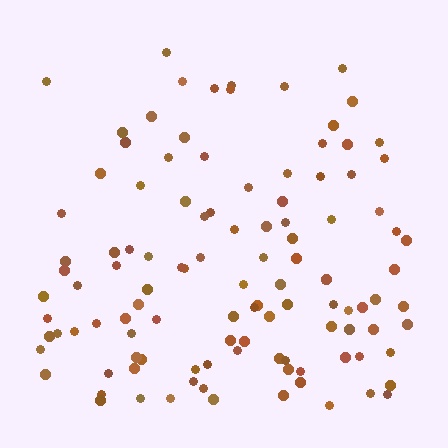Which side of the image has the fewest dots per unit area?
The top.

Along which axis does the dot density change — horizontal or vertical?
Vertical.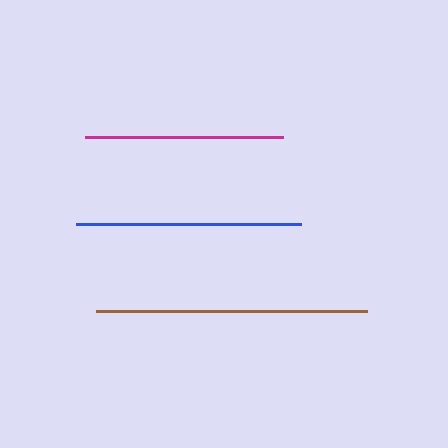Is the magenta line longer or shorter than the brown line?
The brown line is longer than the magenta line.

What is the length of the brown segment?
The brown segment is approximately 271 pixels long.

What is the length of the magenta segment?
The magenta segment is approximately 197 pixels long.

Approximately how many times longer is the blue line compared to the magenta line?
The blue line is approximately 1.1 times the length of the magenta line.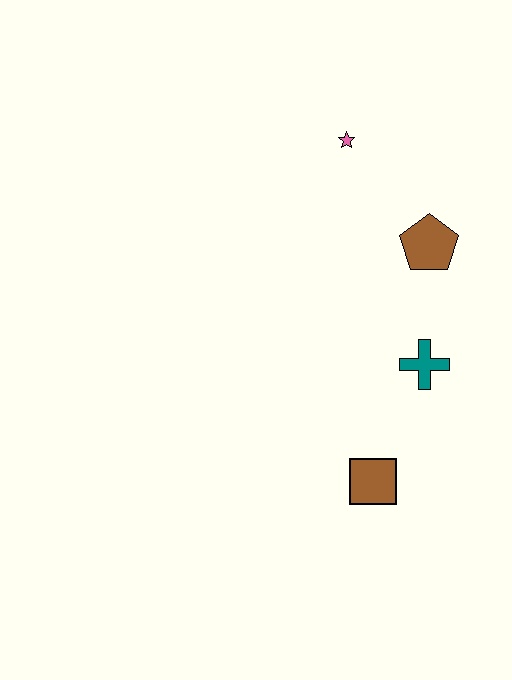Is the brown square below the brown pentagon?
Yes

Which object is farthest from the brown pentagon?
The brown square is farthest from the brown pentagon.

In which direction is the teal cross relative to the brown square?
The teal cross is above the brown square.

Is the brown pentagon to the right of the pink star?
Yes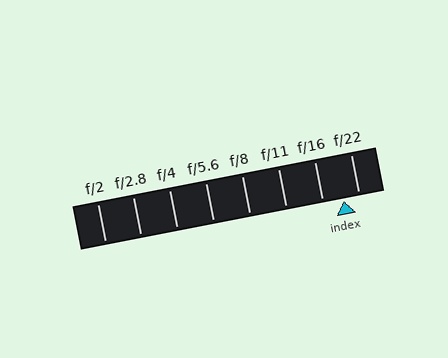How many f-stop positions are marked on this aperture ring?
There are 8 f-stop positions marked.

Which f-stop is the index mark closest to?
The index mark is closest to f/22.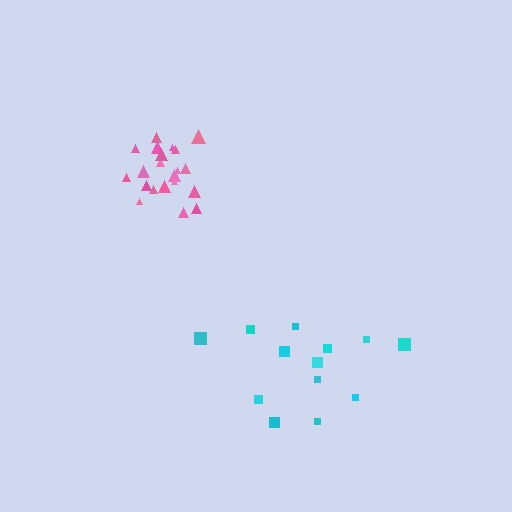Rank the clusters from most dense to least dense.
pink, cyan.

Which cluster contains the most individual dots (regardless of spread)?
Pink (22).